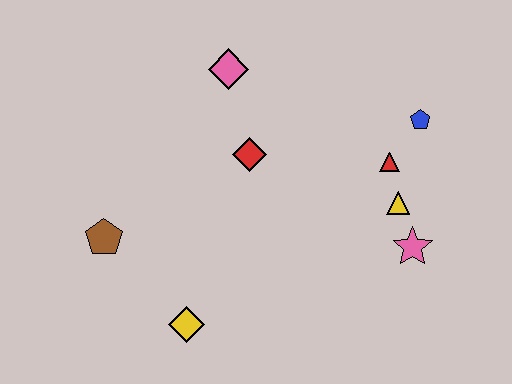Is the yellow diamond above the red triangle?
No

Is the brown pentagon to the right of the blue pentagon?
No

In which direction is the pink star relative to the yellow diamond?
The pink star is to the right of the yellow diamond.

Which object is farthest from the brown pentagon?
The blue pentagon is farthest from the brown pentagon.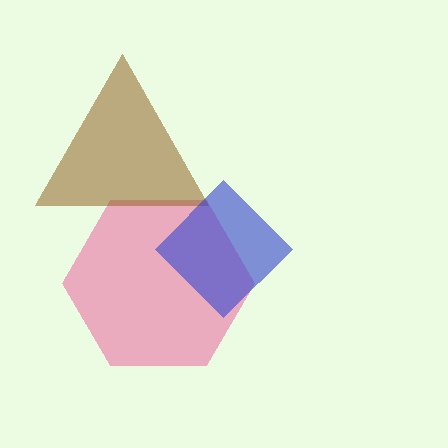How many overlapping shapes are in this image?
There are 3 overlapping shapes in the image.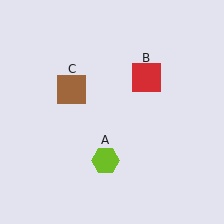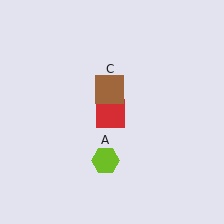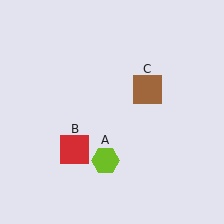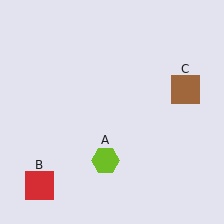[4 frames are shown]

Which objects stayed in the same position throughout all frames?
Lime hexagon (object A) remained stationary.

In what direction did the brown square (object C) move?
The brown square (object C) moved right.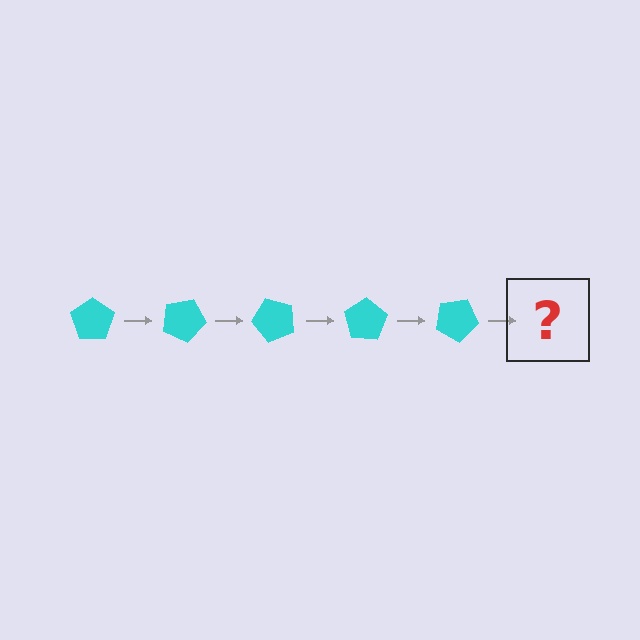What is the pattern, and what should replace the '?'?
The pattern is that the pentagon rotates 25 degrees each step. The '?' should be a cyan pentagon rotated 125 degrees.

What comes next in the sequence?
The next element should be a cyan pentagon rotated 125 degrees.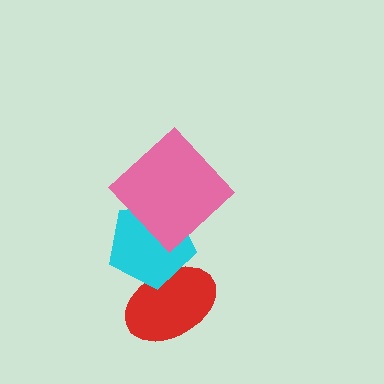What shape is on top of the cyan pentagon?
The pink diamond is on top of the cyan pentagon.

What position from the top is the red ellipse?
The red ellipse is 3rd from the top.